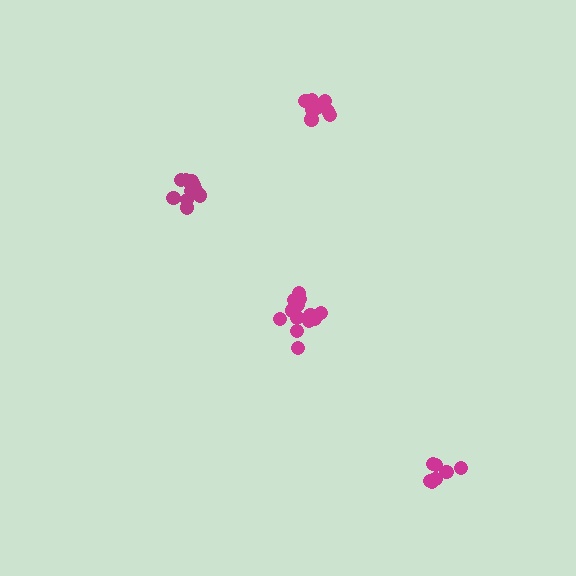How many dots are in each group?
Group 1: 9 dots, Group 2: 13 dots, Group 3: 7 dots, Group 4: 10 dots (39 total).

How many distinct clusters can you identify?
There are 4 distinct clusters.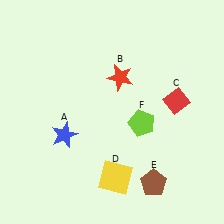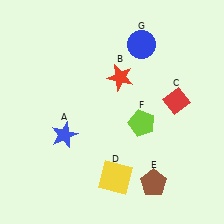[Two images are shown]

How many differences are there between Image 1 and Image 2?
There is 1 difference between the two images.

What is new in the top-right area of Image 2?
A blue circle (G) was added in the top-right area of Image 2.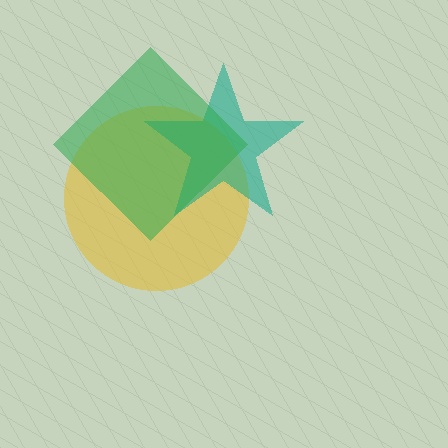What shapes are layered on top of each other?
The layered shapes are: a yellow circle, a teal star, a green diamond.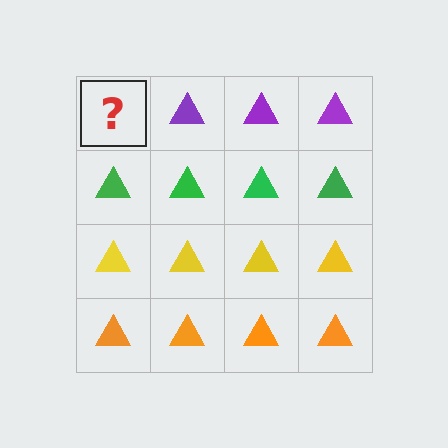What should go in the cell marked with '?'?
The missing cell should contain a purple triangle.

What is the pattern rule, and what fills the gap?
The rule is that each row has a consistent color. The gap should be filled with a purple triangle.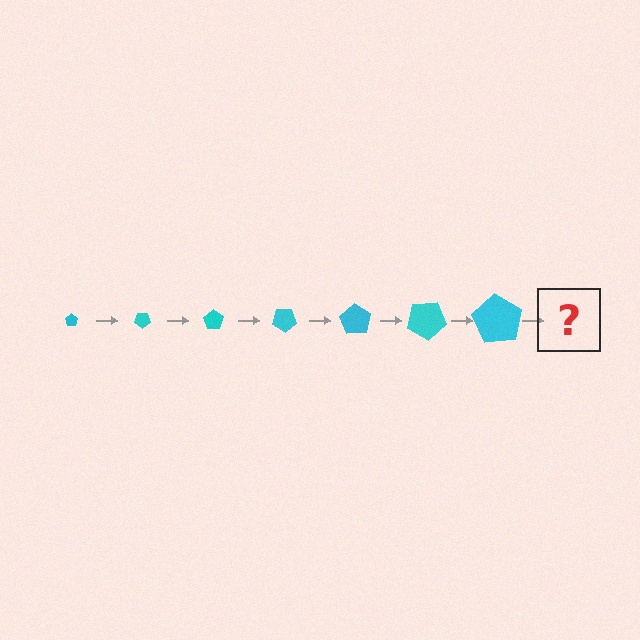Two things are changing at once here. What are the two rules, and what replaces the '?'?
The two rules are that the pentagon grows larger each step and it rotates 35 degrees each step. The '?' should be a pentagon, larger than the previous one and rotated 245 degrees from the start.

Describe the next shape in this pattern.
It should be a pentagon, larger than the previous one and rotated 245 degrees from the start.